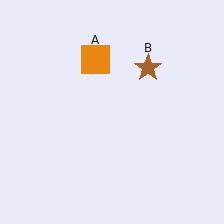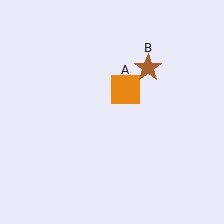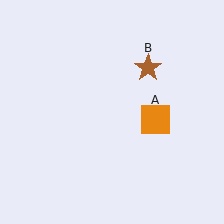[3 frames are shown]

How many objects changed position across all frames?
1 object changed position: orange square (object A).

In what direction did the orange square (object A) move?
The orange square (object A) moved down and to the right.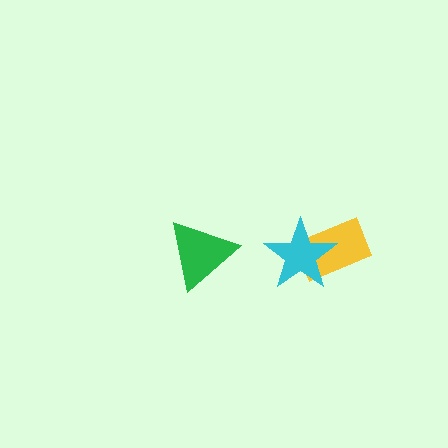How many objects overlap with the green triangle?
0 objects overlap with the green triangle.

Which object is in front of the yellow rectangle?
The cyan star is in front of the yellow rectangle.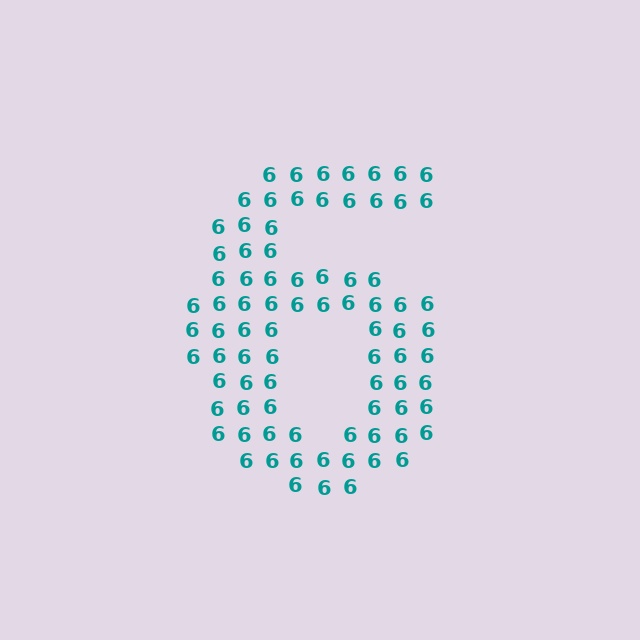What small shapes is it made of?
It is made of small digit 6's.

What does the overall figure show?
The overall figure shows the digit 6.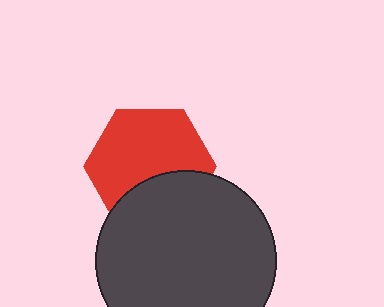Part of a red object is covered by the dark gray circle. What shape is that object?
It is a hexagon.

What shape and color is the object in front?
The object in front is a dark gray circle.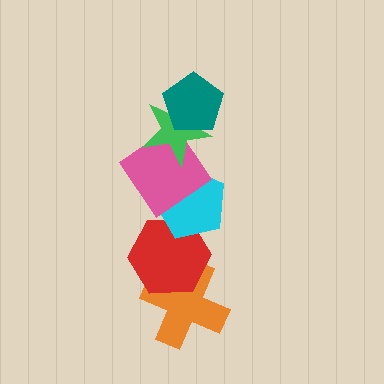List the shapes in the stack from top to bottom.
From top to bottom: the teal pentagon, the green star, the pink diamond, the cyan pentagon, the red hexagon, the orange cross.